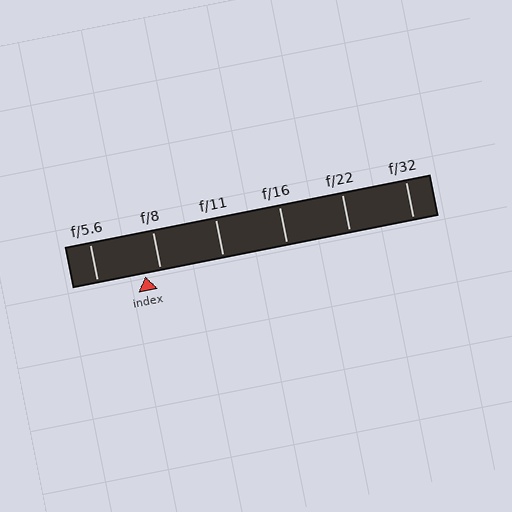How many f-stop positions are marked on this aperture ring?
There are 6 f-stop positions marked.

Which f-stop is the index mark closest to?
The index mark is closest to f/8.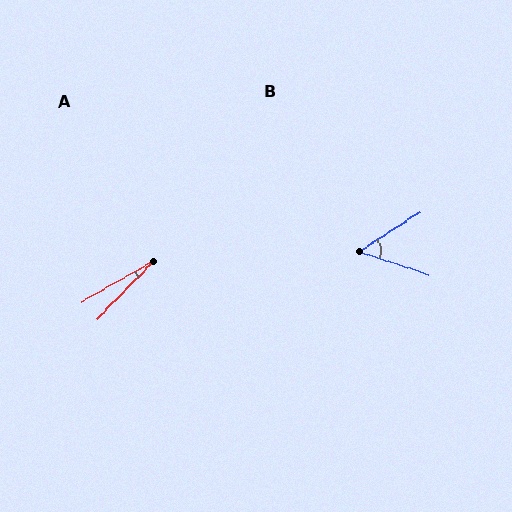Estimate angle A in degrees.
Approximately 16 degrees.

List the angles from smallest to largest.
A (16°), B (51°).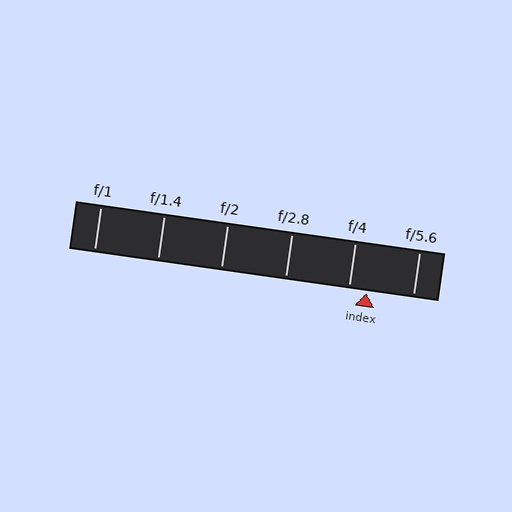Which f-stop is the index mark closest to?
The index mark is closest to f/4.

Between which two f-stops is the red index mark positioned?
The index mark is between f/4 and f/5.6.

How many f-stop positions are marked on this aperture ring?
There are 6 f-stop positions marked.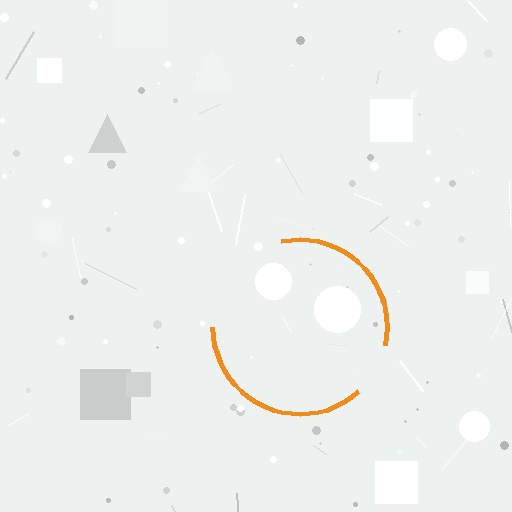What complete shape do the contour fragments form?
The contour fragments form a circle.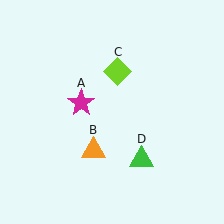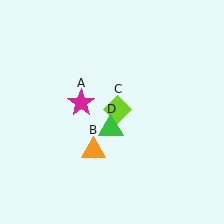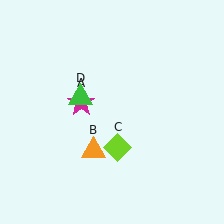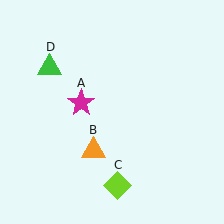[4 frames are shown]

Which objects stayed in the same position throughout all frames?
Magenta star (object A) and orange triangle (object B) remained stationary.